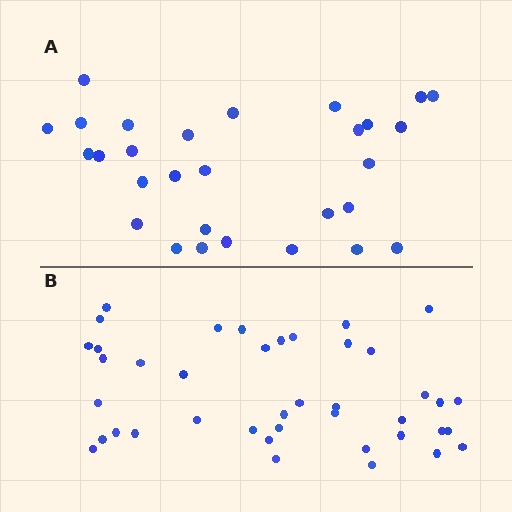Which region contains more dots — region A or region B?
Region B (the bottom region) has more dots.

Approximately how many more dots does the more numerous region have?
Region B has roughly 12 or so more dots than region A.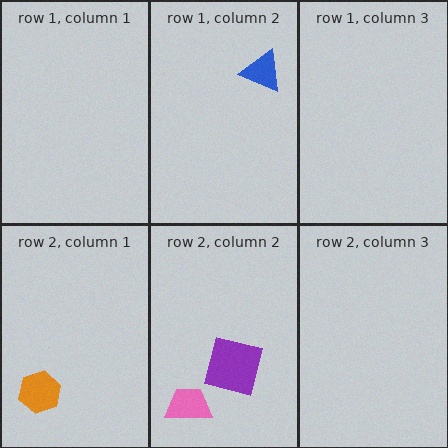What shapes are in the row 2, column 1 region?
The orange hexagon.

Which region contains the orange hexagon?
The row 2, column 1 region.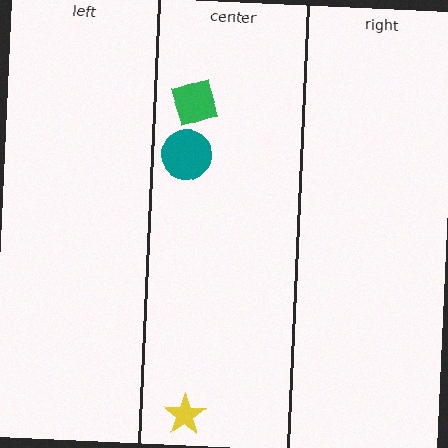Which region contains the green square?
The center region.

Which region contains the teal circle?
The center region.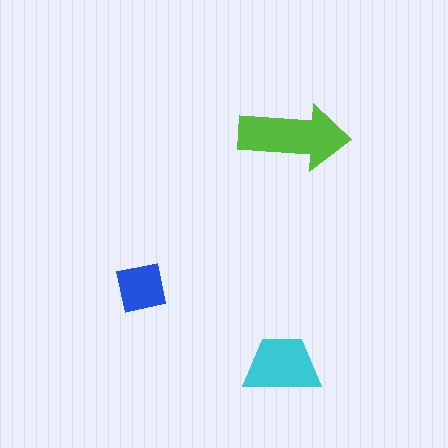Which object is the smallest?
The blue square.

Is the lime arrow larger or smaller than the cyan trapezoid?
Larger.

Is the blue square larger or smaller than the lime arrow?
Smaller.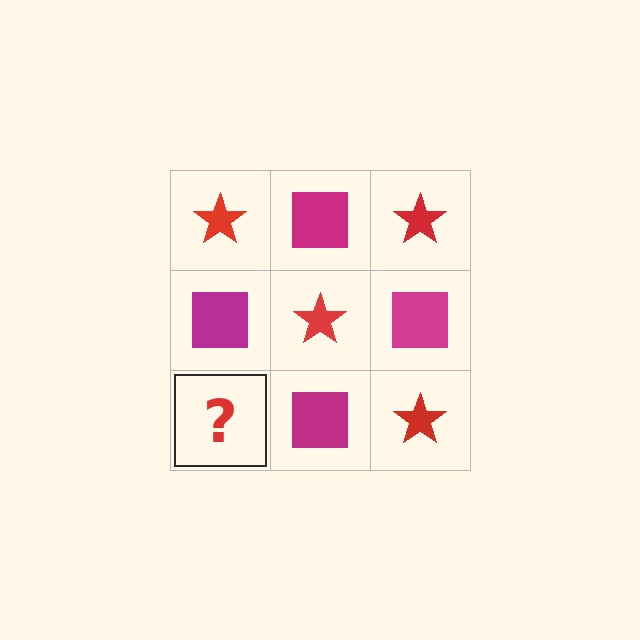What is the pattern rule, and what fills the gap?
The rule is that it alternates red star and magenta square in a checkerboard pattern. The gap should be filled with a red star.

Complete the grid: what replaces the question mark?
The question mark should be replaced with a red star.